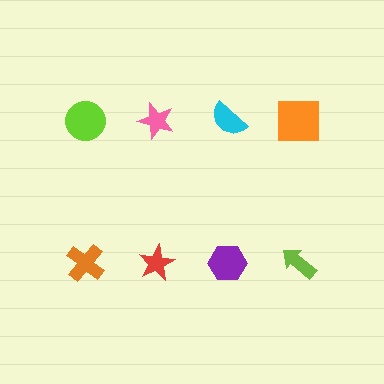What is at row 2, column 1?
An orange cross.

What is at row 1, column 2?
A pink star.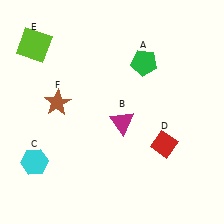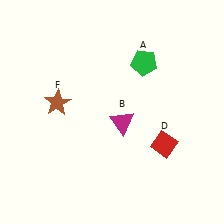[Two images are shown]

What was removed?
The lime square (E), the cyan hexagon (C) were removed in Image 2.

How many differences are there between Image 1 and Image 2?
There are 2 differences between the two images.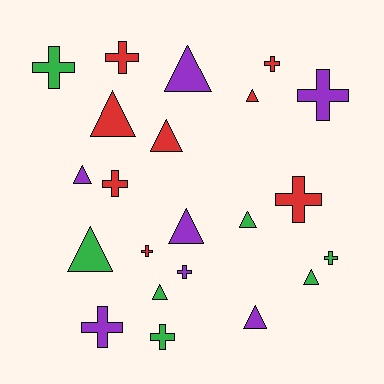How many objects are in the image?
There are 22 objects.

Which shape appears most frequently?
Triangle, with 11 objects.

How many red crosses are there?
There are 5 red crosses.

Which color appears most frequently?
Red, with 8 objects.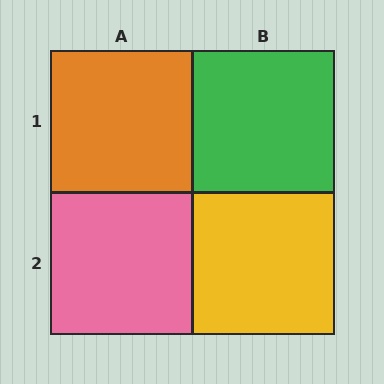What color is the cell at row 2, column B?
Yellow.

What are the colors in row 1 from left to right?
Orange, green.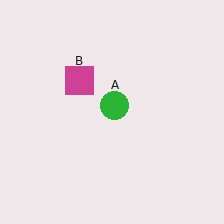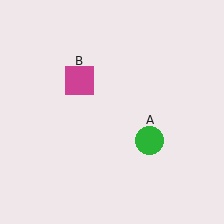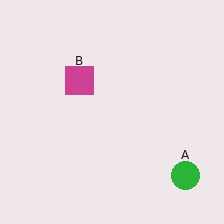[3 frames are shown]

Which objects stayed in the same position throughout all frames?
Magenta square (object B) remained stationary.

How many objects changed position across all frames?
1 object changed position: green circle (object A).